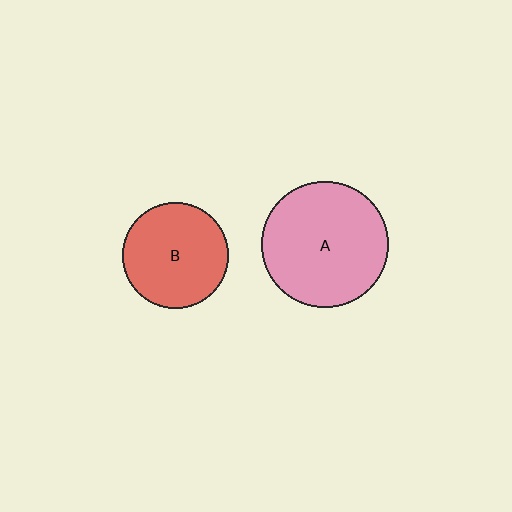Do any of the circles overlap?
No, none of the circles overlap.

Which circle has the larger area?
Circle A (pink).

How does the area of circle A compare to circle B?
Approximately 1.4 times.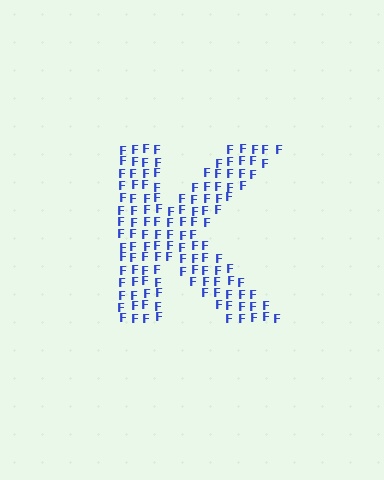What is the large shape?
The large shape is the letter K.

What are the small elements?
The small elements are letter F's.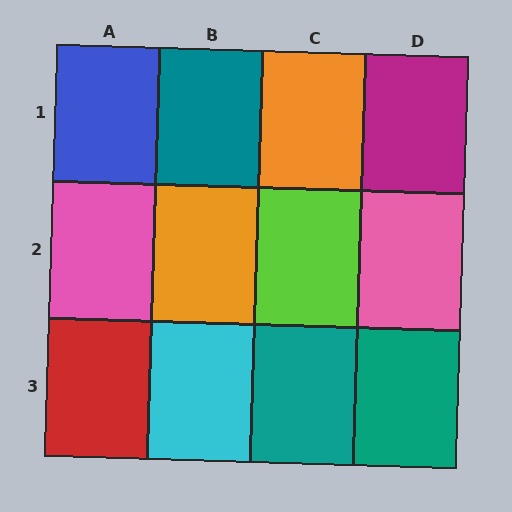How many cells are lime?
1 cell is lime.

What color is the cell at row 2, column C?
Lime.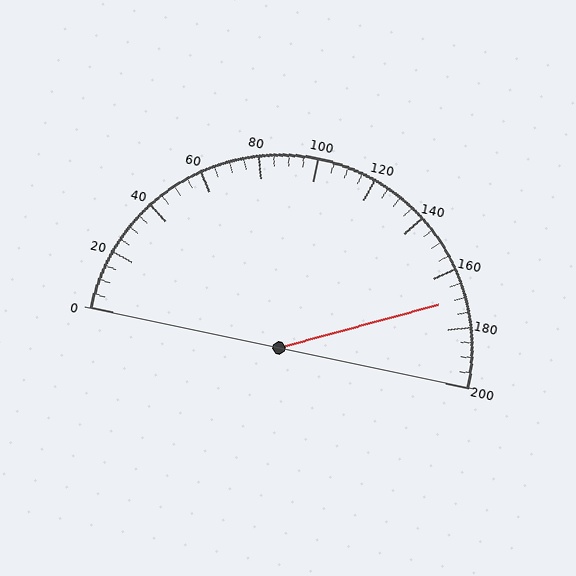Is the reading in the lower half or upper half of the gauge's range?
The reading is in the upper half of the range (0 to 200).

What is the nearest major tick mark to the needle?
The nearest major tick mark is 160.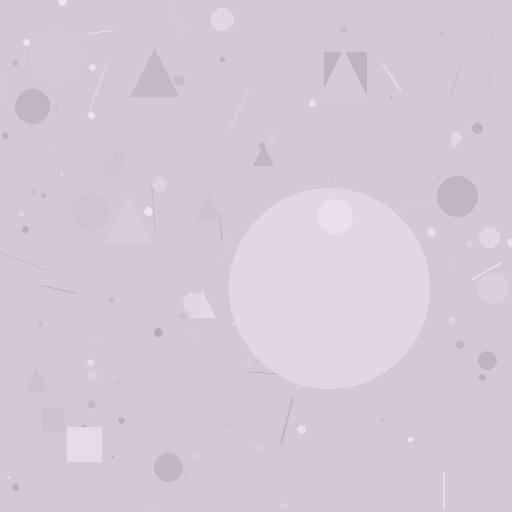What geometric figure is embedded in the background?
A circle is embedded in the background.